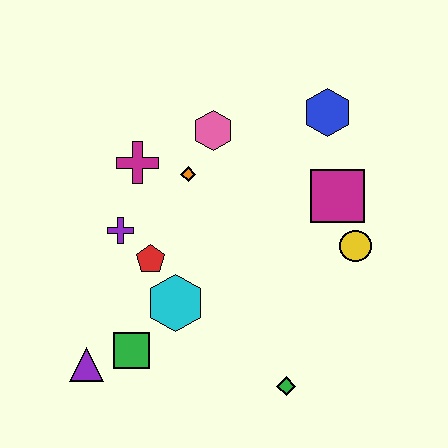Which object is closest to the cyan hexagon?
The red pentagon is closest to the cyan hexagon.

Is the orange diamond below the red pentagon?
No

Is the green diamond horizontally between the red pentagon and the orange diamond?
No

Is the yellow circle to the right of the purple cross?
Yes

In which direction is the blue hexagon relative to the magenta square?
The blue hexagon is above the magenta square.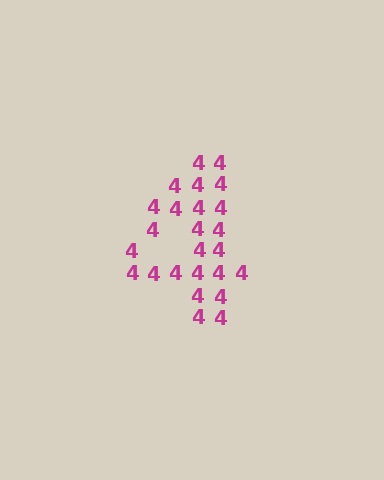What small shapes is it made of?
It is made of small digit 4's.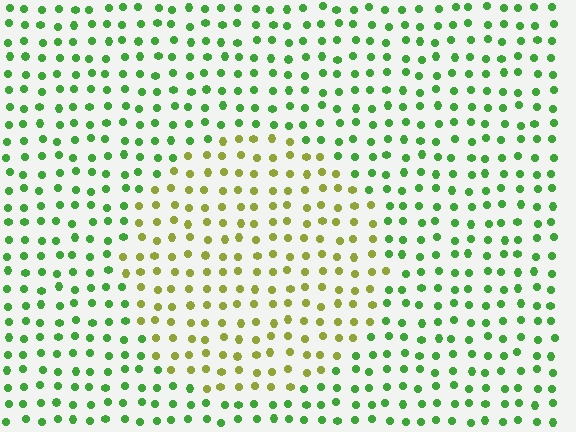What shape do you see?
I see a circle.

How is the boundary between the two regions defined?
The boundary is defined purely by a slight shift in hue (about 45 degrees). Spacing, size, and orientation are identical on both sides.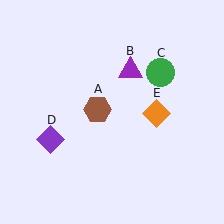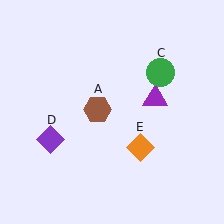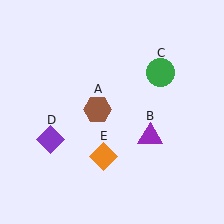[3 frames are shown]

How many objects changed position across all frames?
2 objects changed position: purple triangle (object B), orange diamond (object E).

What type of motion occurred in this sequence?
The purple triangle (object B), orange diamond (object E) rotated clockwise around the center of the scene.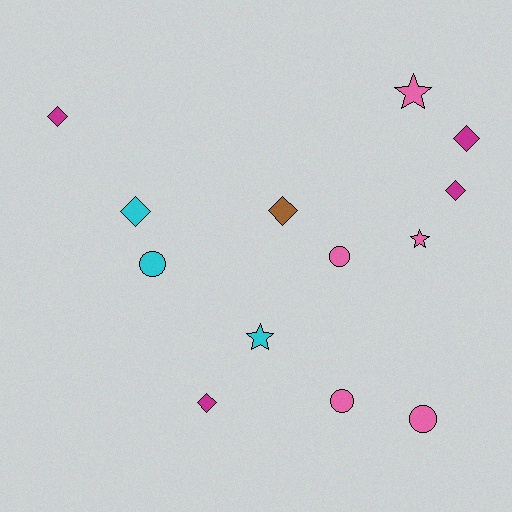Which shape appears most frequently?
Diamond, with 6 objects.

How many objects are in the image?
There are 13 objects.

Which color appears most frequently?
Pink, with 5 objects.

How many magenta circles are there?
There are no magenta circles.